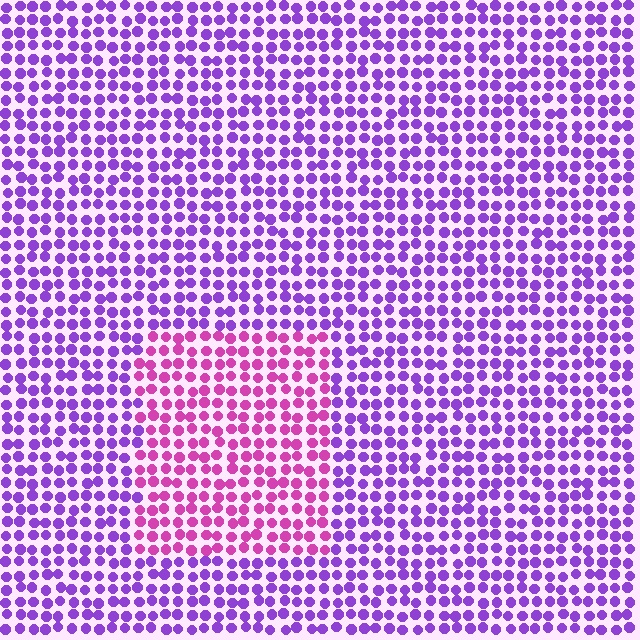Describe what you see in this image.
The image is filled with small purple elements in a uniform arrangement. A rectangle-shaped region is visible where the elements are tinted to a slightly different hue, forming a subtle color boundary.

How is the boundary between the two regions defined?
The boundary is defined purely by a slight shift in hue (about 42 degrees). Spacing, size, and orientation are identical on both sides.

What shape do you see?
I see a rectangle.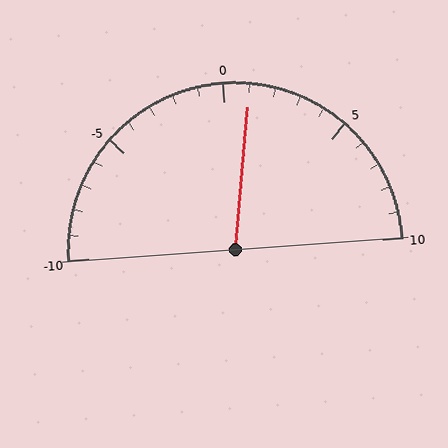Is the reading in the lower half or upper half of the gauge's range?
The reading is in the upper half of the range (-10 to 10).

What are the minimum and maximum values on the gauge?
The gauge ranges from -10 to 10.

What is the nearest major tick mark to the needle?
The nearest major tick mark is 0.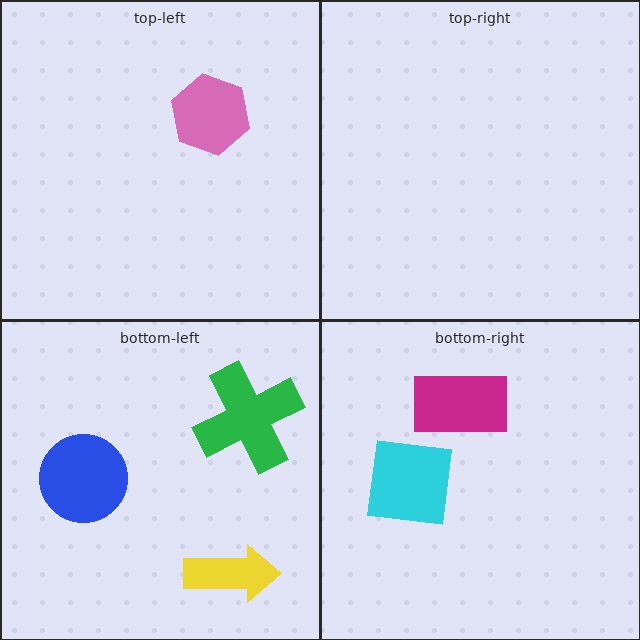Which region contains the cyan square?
The bottom-right region.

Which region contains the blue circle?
The bottom-left region.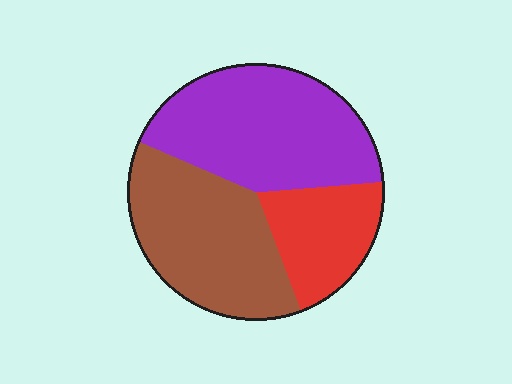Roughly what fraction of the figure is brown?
Brown takes up about three eighths (3/8) of the figure.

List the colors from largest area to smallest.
From largest to smallest: purple, brown, red.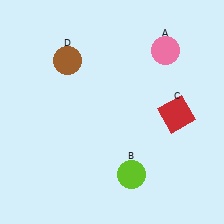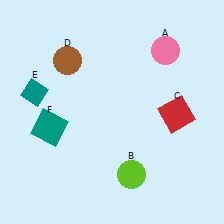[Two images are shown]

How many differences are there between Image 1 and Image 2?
There are 2 differences between the two images.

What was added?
A teal diamond (E), a teal square (F) were added in Image 2.